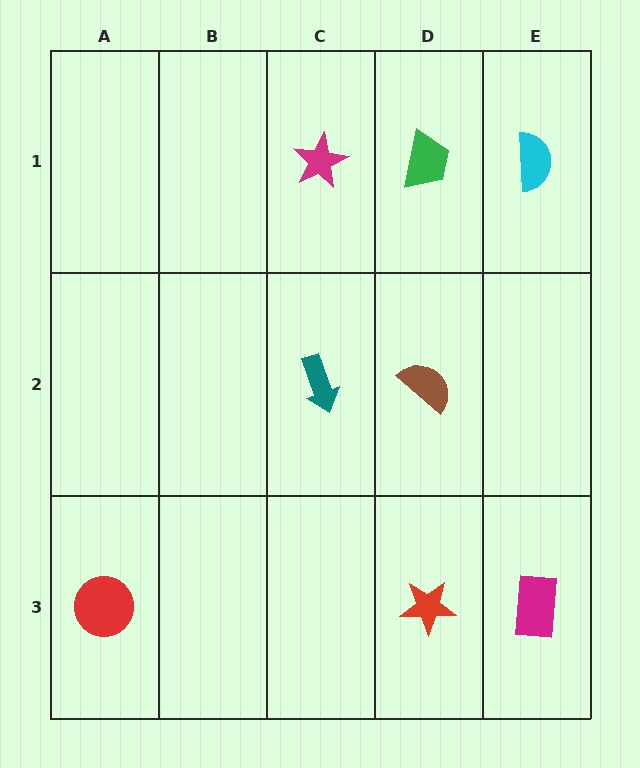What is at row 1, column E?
A cyan semicircle.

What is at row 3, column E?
A magenta rectangle.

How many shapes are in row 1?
3 shapes.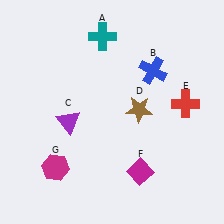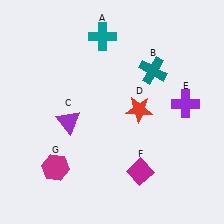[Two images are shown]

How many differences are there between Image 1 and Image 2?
There are 3 differences between the two images.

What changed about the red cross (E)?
In Image 1, E is red. In Image 2, it changed to purple.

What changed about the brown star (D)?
In Image 1, D is brown. In Image 2, it changed to red.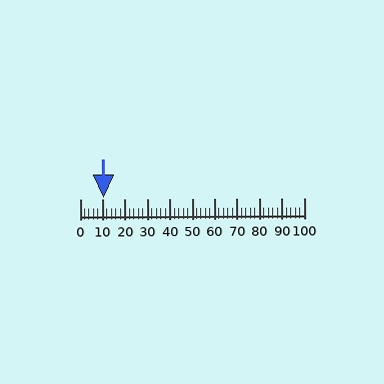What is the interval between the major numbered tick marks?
The major tick marks are spaced 10 units apart.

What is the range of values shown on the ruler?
The ruler shows values from 0 to 100.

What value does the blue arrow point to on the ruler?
The blue arrow points to approximately 10.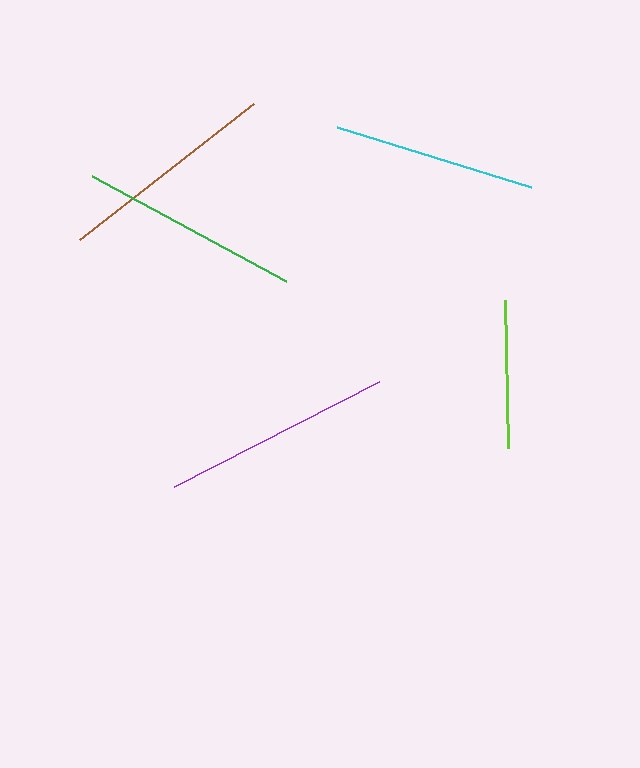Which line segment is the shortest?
The lime line is the shortest at approximately 148 pixels.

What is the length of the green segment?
The green segment is approximately 220 pixels long.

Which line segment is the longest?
The purple line is the longest at approximately 230 pixels.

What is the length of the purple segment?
The purple segment is approximately 230 pixels long.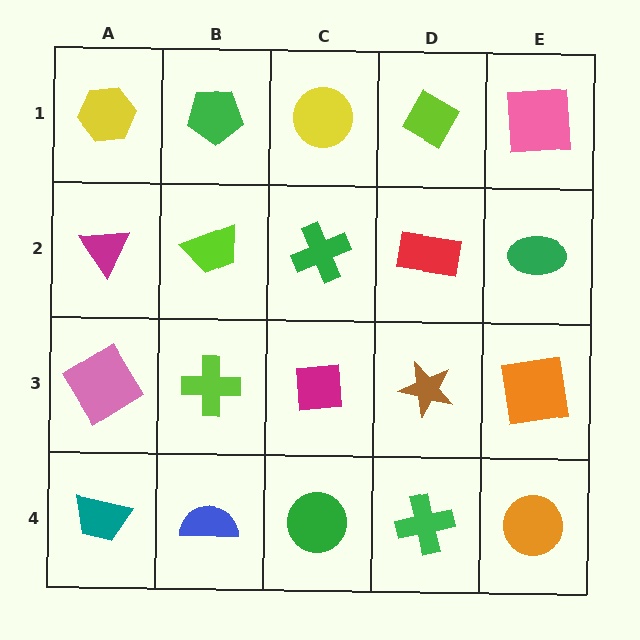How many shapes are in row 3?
5 shapes.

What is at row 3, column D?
A brown star.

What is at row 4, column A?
A teal trapezoid.